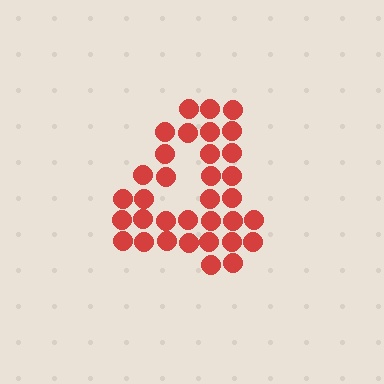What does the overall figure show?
The overall figure shows the digit 4.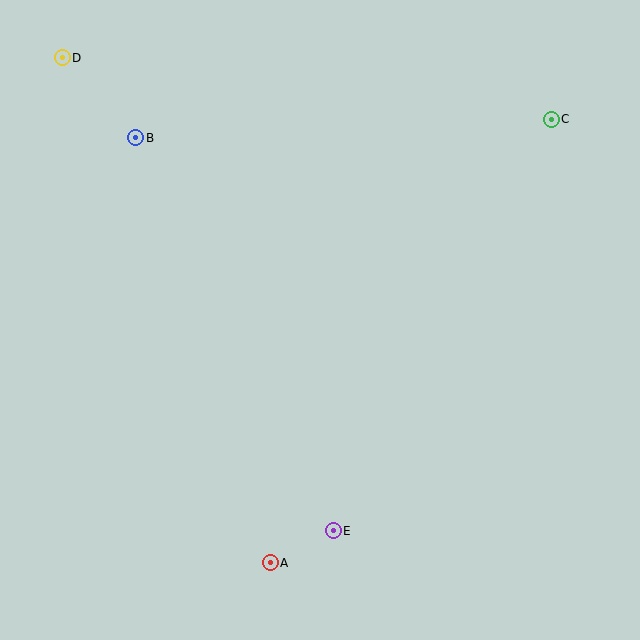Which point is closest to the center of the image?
Point E at (333, 531) is closest to the center.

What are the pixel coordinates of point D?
Point D is at (62, 58).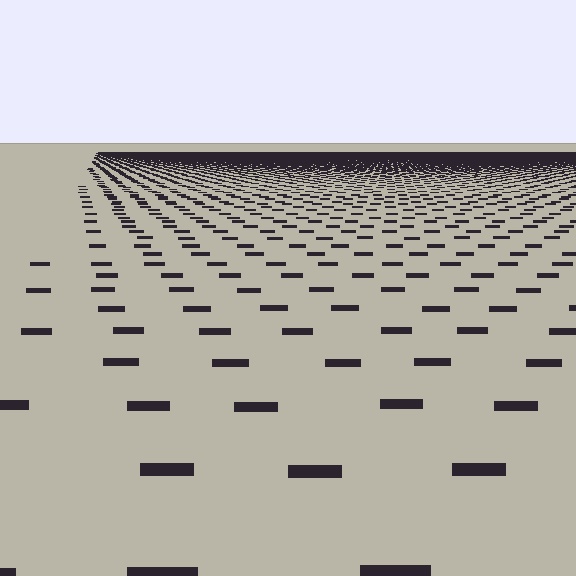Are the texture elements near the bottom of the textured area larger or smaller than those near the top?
Larger. Near the bottom, elements are closer to the viewer and appear at a bigger on-screen size.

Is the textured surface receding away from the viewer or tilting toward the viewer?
The surface is receding away from the viewer. Texture elements get smaller and denser toward the top.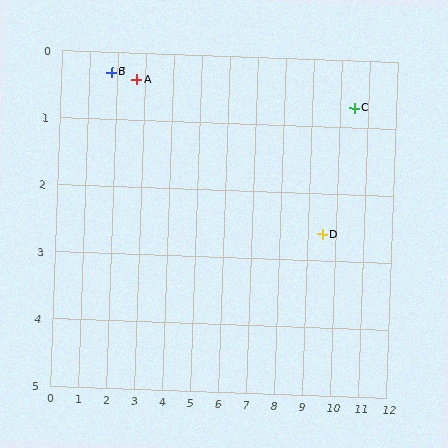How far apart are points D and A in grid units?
Points D and A are about 7.1 grid units apart.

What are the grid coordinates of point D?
Point D is at approximately (9.5, 2.6).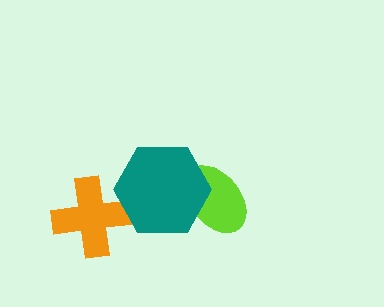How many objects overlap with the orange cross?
1 object overlaps with the orange cross.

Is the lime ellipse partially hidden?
Yes, it is partially covered by another shape.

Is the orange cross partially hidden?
Yes, it is partially covered by another shape.